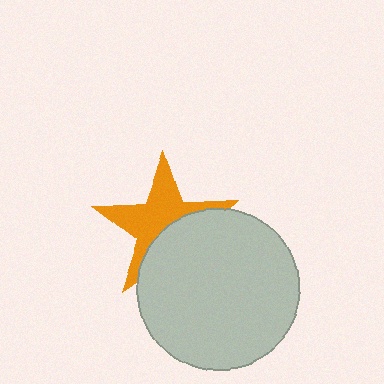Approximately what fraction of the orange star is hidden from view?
Roughly 43% of the orange star is hidden behind the light gray circle.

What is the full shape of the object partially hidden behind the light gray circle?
The partially hidden object is an orange star.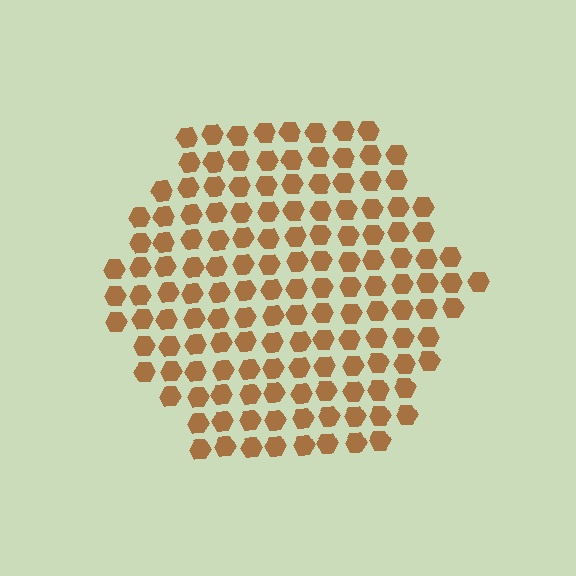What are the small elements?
The small elements are hexagons.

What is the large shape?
The large shape is a hexagon.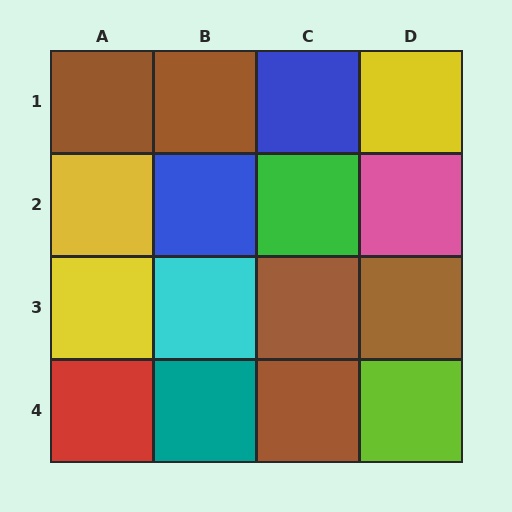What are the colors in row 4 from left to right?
Red, teal, brown, lime.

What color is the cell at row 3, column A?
Yellow.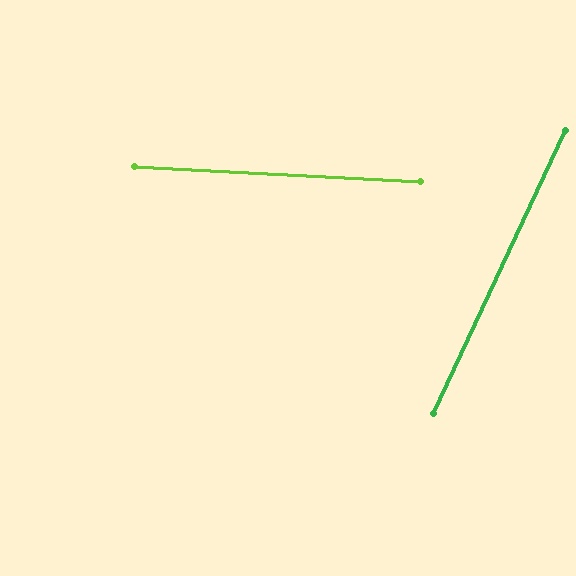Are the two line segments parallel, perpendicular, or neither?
Neither parallel nor perpendicular — they differ by about 68°.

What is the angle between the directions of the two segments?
Approximately 68 degrees.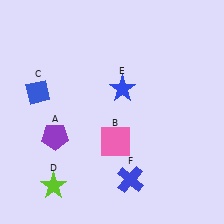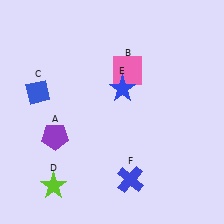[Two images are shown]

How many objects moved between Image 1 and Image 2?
1 object moved between the two images.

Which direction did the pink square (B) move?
The pink square (B) moved up.